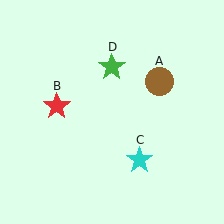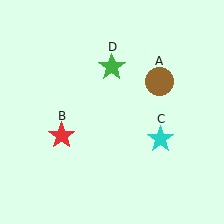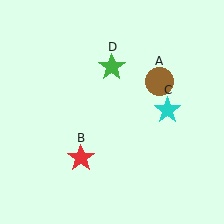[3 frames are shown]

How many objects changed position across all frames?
2 objects changed position: red star (object B), cyan star (object C).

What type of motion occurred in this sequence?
The red star (object B), cyan star (object C) rotated counterclockwise around the center of the scene.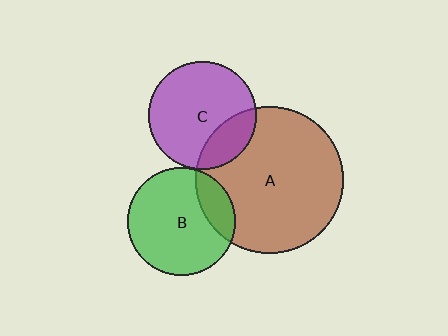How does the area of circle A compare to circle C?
Approximately 1.9 times.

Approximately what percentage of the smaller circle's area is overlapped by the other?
Approximately 20%.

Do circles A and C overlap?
Yes.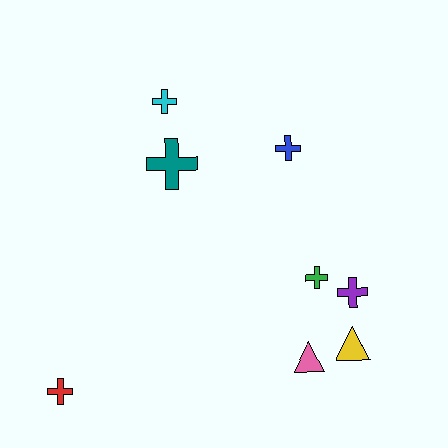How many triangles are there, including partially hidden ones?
There are 2 triangles.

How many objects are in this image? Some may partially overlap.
There are 8 objects.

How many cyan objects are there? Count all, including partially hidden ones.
There is 1 cyan object.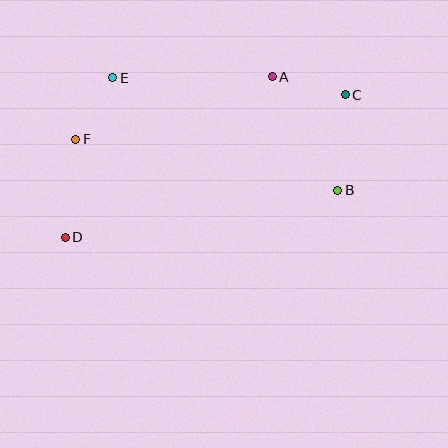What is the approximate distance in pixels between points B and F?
The distance between B and F is approximately 267 pixels.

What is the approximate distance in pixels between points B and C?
The distance between B and C is approximately 96 pixels.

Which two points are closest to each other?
Points E and F are closest to each other.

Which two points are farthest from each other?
Points C and D are farthest from each other.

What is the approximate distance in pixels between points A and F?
The distance between A and F is approximately 206 pixels.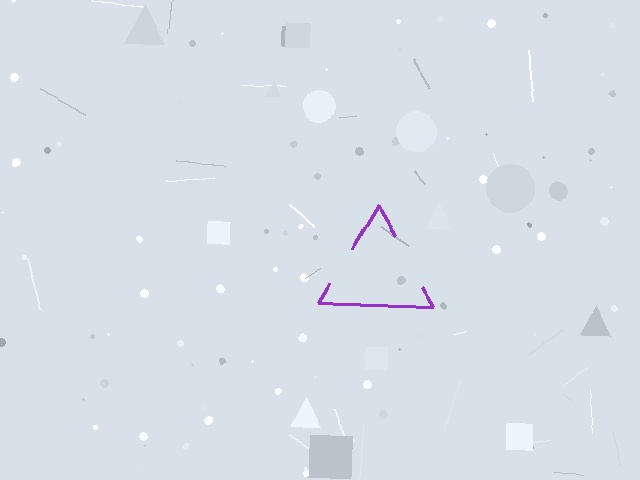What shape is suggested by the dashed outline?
The dashed outline suggests a triangle.